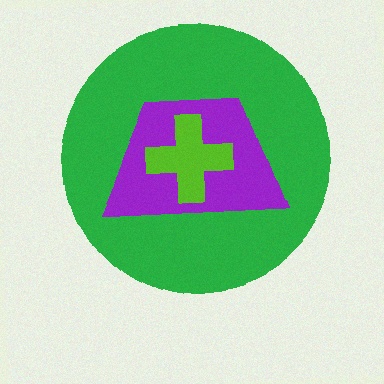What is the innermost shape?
The lime cross.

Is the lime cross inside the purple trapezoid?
Yes.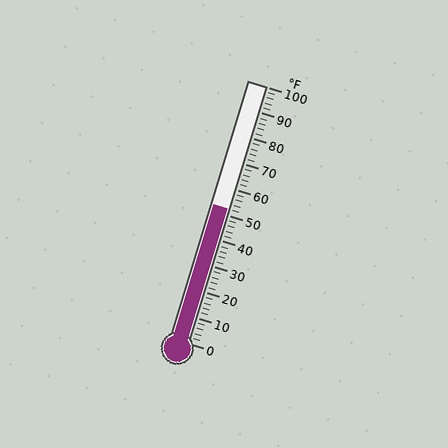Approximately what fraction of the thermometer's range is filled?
The thermometer is filled to approximately 50% of its range.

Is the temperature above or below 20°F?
The temperature is above 20°F.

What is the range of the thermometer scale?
The thermometer scale ranges from 0°F to 100°F.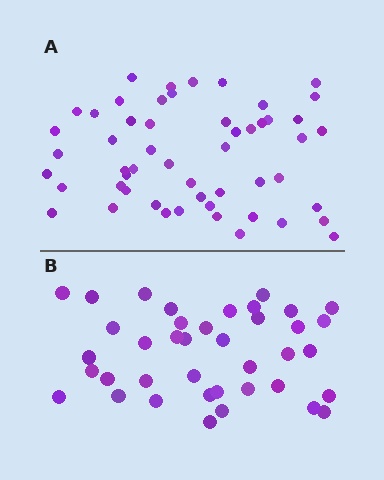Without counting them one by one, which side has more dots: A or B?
Region A (the top region) has more dots.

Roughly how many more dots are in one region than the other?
Region A has approximately 15 more dots than region B.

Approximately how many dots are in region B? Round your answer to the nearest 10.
About 40 dots. (The exact count is 39, which rounds to 40.)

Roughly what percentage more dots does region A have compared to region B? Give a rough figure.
About 35% more.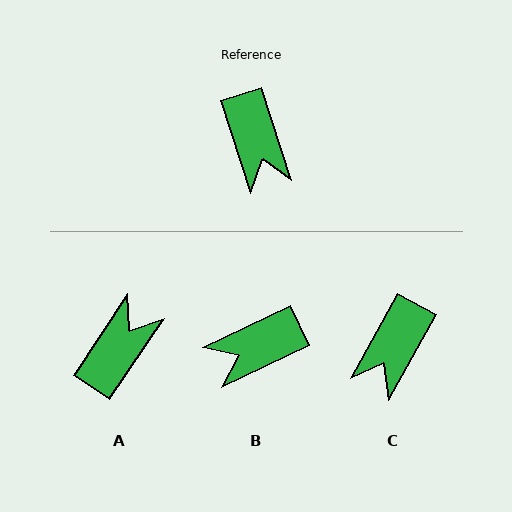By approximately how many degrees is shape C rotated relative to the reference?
Approximately 47 degrees clockwise.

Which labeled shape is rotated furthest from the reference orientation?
A, about 128 degrees away.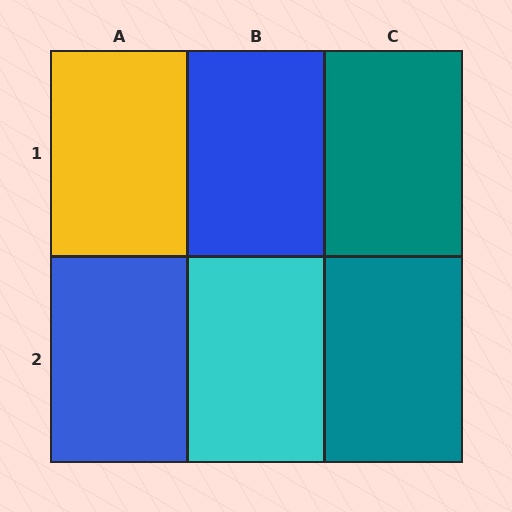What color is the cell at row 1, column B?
Blue.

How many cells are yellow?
1 cell is yellow.